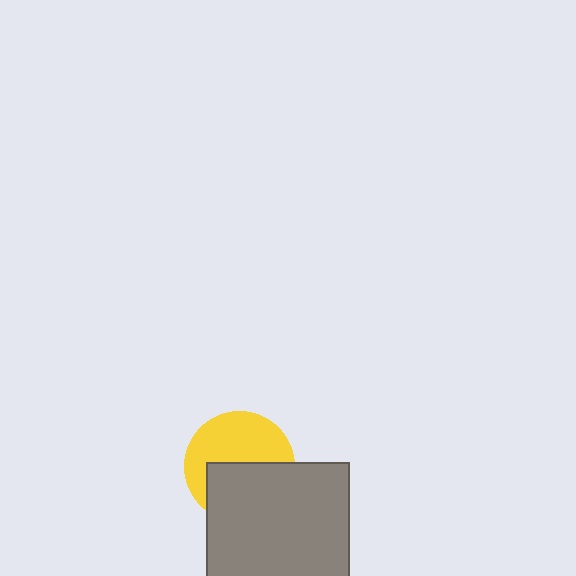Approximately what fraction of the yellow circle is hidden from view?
Roughly 48% of the yellow circle is hidden behind the gray square.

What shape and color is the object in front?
The object in front is a gray square.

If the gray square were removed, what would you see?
You would see the complete yellow circle.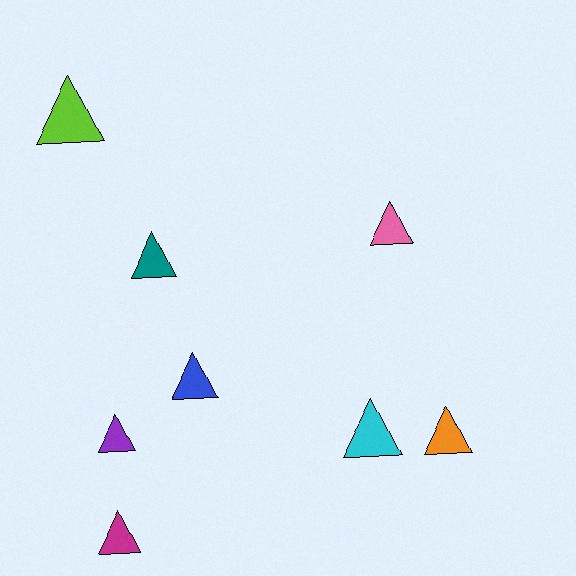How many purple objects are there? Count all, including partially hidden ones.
There is 1 purple object.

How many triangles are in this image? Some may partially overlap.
There are 8 triangles.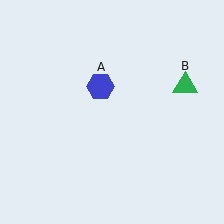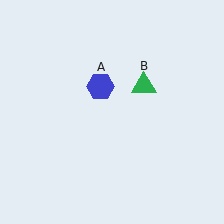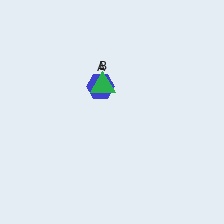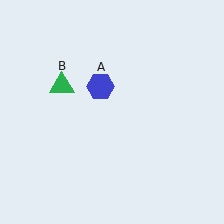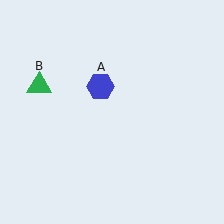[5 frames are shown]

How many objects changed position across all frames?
1 object changed position: green triangle (object B).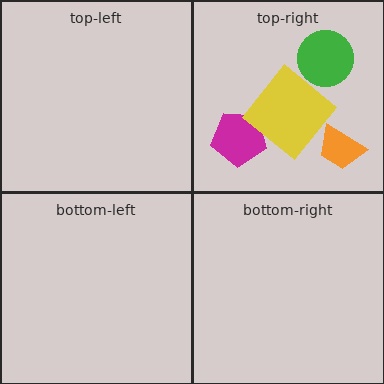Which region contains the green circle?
The top-right region.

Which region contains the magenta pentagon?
The top-right region.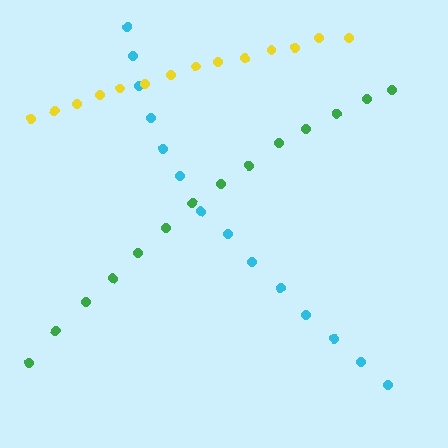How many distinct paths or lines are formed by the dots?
There are 3 distinct paths.